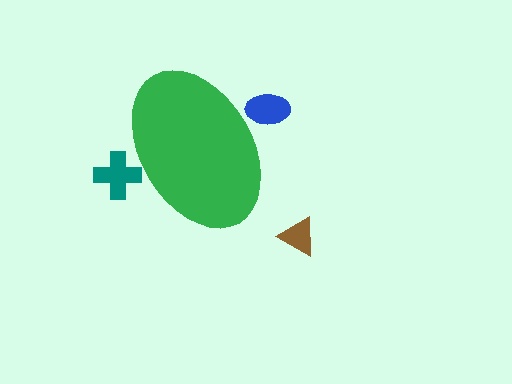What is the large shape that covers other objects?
A green ellipse.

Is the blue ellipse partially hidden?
Yes, the blue ellipse is partially hidden behind the green ellipse.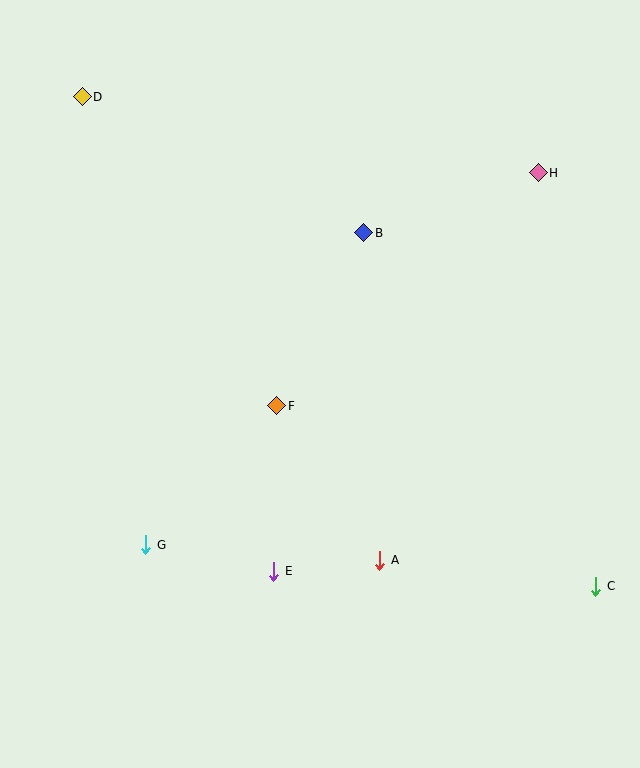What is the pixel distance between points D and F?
The distance between D and F is 365 pixels.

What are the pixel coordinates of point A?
Point A is at (380, 560).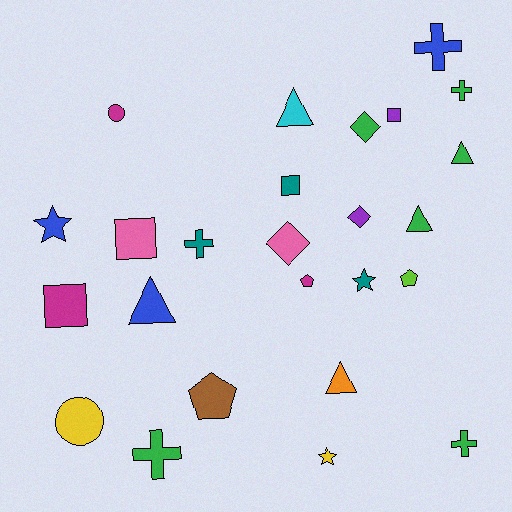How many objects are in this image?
There are 25 objects.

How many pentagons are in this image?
There are 3 pentagons.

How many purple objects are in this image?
There are 2 purple objects.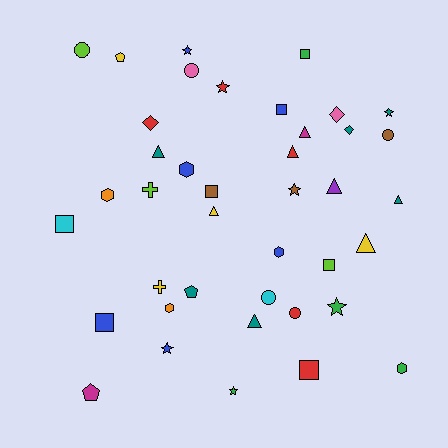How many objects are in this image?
There are 40 objects.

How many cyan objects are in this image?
There are 2 cyan objects.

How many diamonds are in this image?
There are 3 diamonds.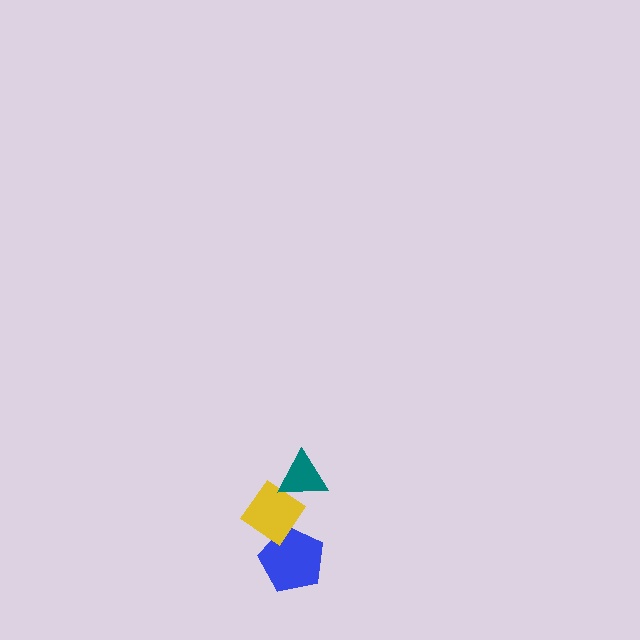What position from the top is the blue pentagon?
The blue pentagon is 3rd from the top.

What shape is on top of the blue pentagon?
The yellow diamond is on top of the blue pentagon.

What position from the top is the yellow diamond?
The yellow diamond is 2nd from the top.